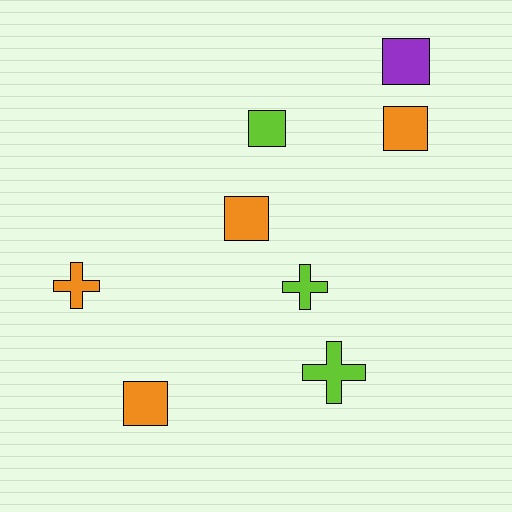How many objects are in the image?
There are 8 objects.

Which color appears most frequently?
Orange, with 4 objects.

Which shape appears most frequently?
Square, with 5 objects.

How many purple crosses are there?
There are no purple crosses.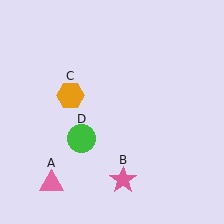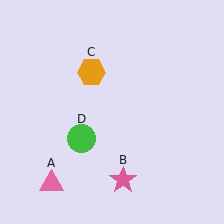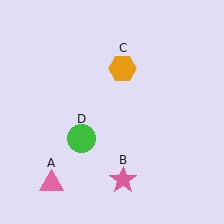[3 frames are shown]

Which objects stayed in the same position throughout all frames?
Pink triangle (object A) and pink star (object B) and green circle (object D) remained stationary.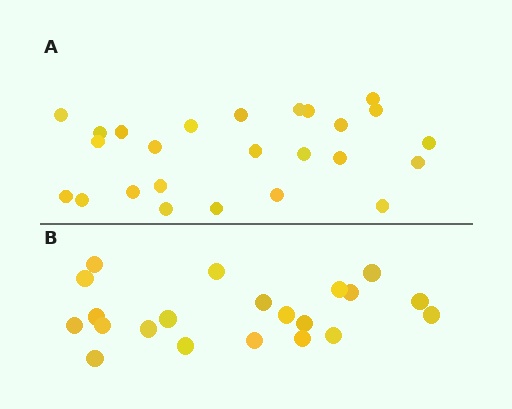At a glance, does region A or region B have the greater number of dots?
Region A (the top region) has more dots.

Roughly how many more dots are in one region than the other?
Region A has about 4 more dots than region B.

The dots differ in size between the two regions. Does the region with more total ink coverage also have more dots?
No. Region B has more total ink coverage because its dots are larger, but region A actually contains more individual dots. Total area can be misleading — the number of items is what matters here.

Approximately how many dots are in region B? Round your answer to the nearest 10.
About 20 dots. (The exact count is 21, which rounds to 20.)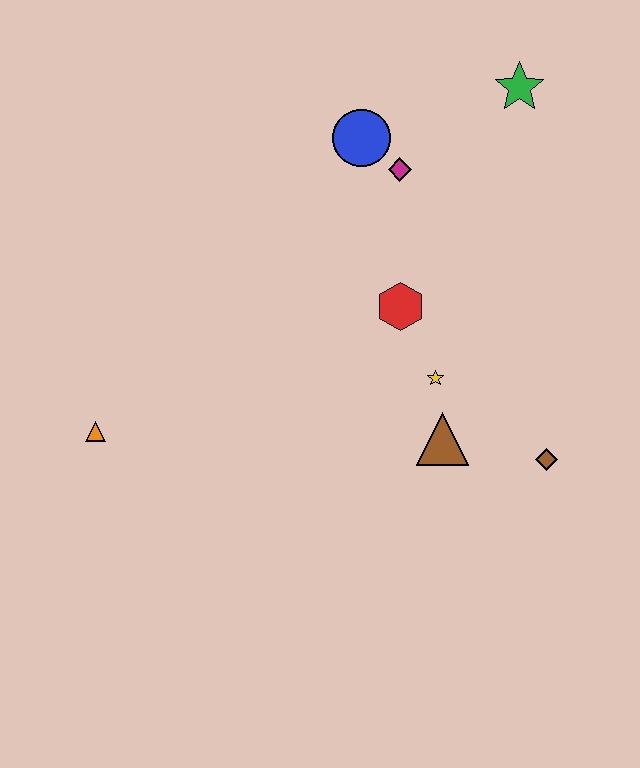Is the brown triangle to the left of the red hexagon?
No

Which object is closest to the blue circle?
The magenta diamond is closest to the blue circle.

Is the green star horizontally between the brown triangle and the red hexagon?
No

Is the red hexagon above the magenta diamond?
No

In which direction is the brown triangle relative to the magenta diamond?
The brown triangle is below the magenta diamond.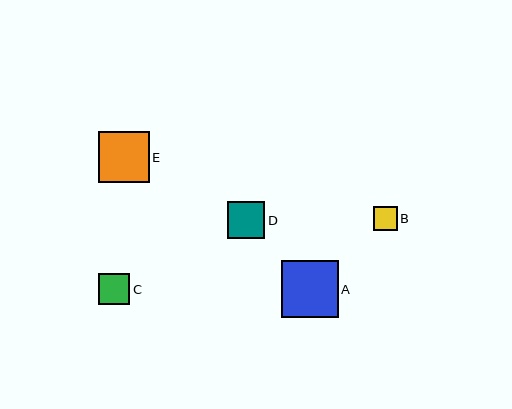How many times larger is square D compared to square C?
Square D is approximately 1.2 times the size of square C.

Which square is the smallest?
Square B is the smallest with a size of approximately 24 pixels.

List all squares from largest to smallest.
From largest to smallest: A, E, D, C, B.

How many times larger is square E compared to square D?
Square E is approximately 1.3 times the size of square D.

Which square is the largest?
Square A is the largest with a size of approximately 57 pixels.